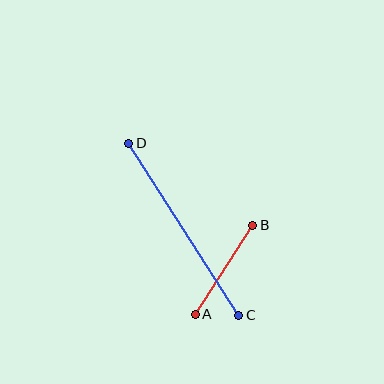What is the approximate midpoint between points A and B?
The midpoint is at approximately (224, 270) pixels.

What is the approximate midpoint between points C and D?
The midpoint is at approximately (184, 229) pixels.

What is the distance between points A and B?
The distance is approximately 106 pixels.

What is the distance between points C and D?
The distance is approximately 204 pixels.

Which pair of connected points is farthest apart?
Points C and D are farthest apart.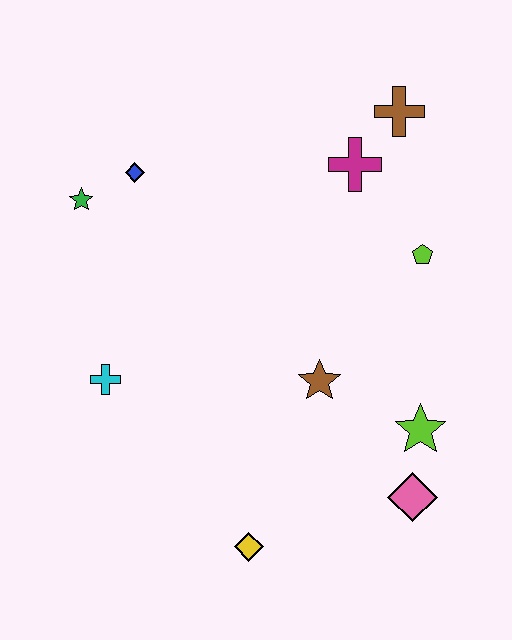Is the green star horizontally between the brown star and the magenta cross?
No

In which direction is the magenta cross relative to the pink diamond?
The magenta cross is above the pink diamond.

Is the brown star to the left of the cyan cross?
No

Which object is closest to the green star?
The blue diamond is closest to the green star.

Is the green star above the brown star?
Yes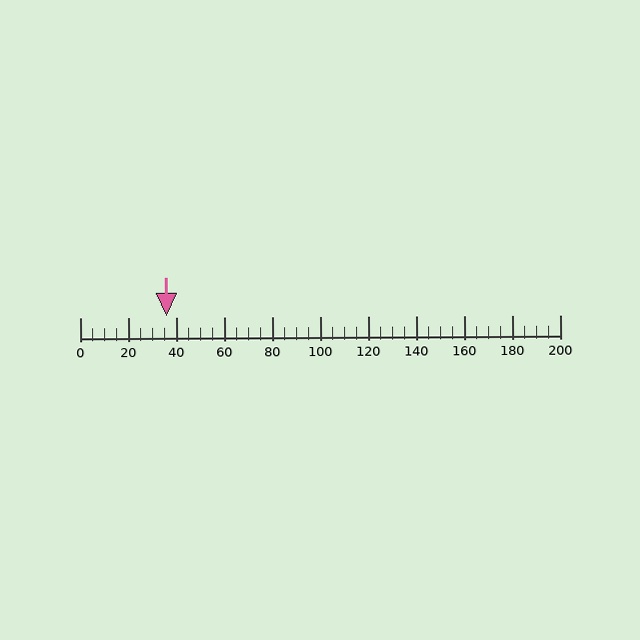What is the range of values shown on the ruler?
The ruler shows values from 0 to 200.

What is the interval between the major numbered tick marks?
The major tick marks are spaced 20 units apart.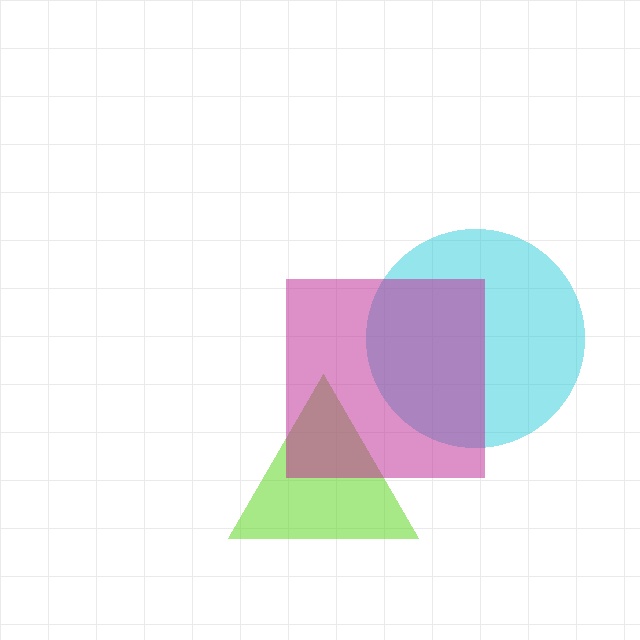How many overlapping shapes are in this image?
There are 3 overlapping shapes in the image.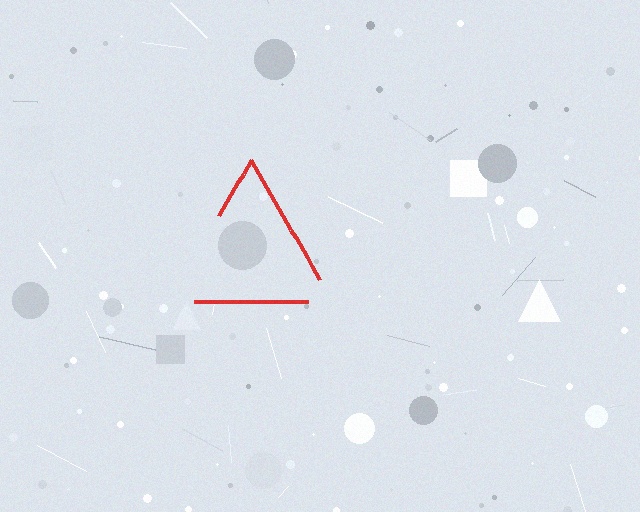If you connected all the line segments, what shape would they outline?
They would outline a triangle.